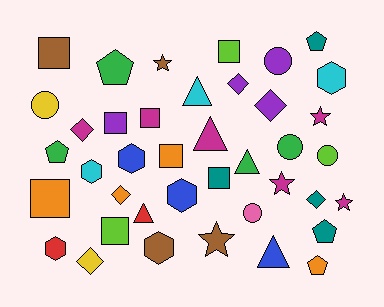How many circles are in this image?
There are 5 circles.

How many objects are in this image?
There are 40 objects.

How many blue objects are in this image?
There are 3 blue objects.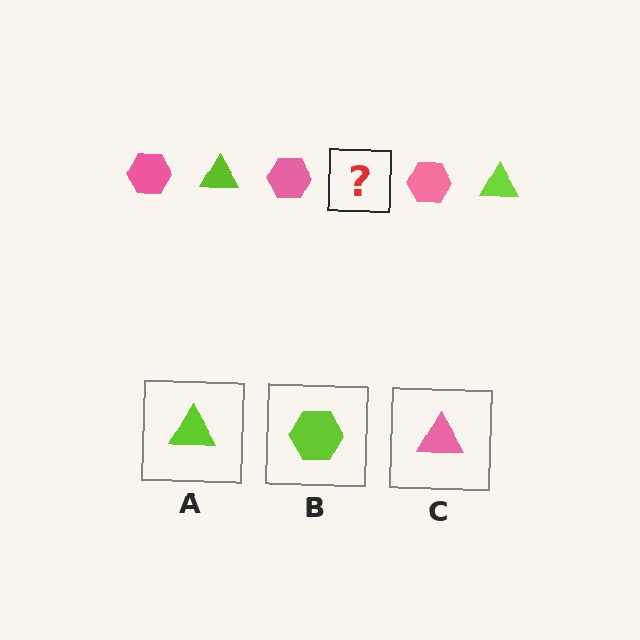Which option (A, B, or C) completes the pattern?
A.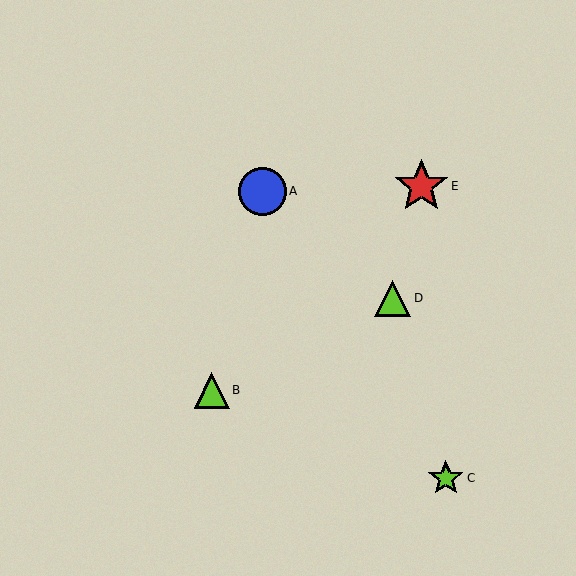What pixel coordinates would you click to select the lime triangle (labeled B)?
Click at (212, 390) to select the lime triangle B.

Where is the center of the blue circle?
The center of the blue circle is at (262, 191).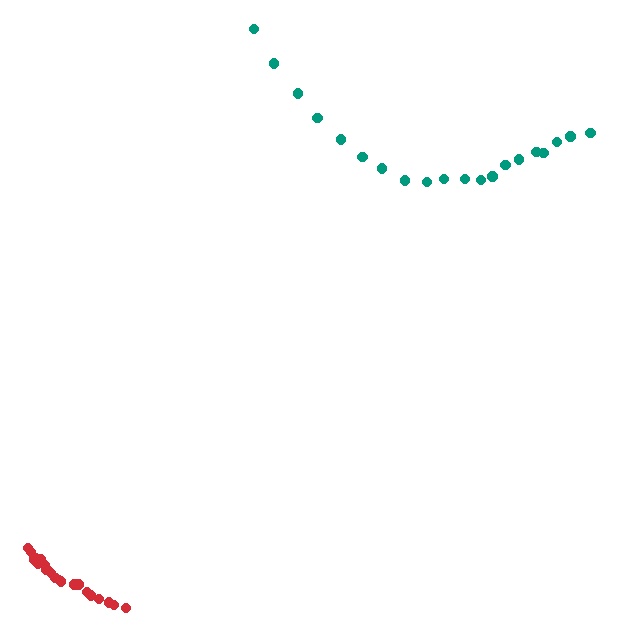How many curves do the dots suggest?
There are 2 distinct paths.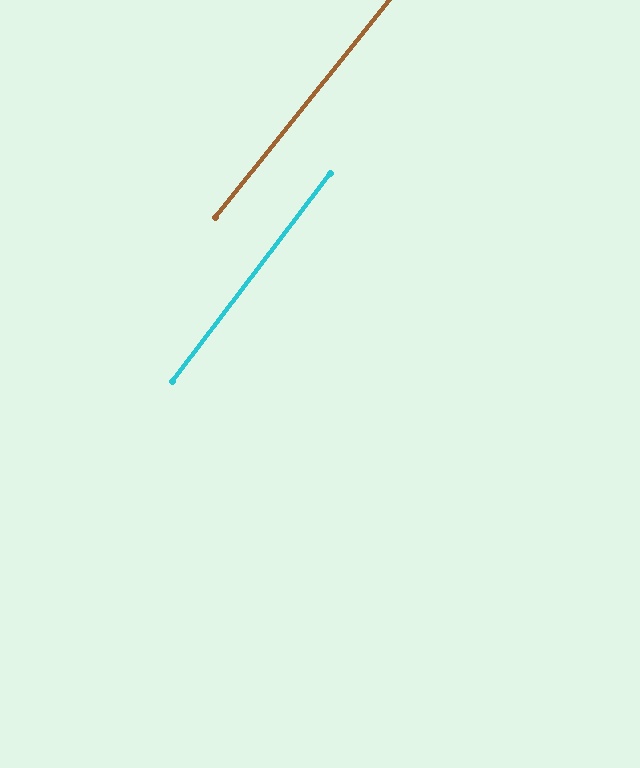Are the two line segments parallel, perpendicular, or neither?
Parallel — their directions differ by only 1.4°.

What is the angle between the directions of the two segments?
Approximately 1 degree.